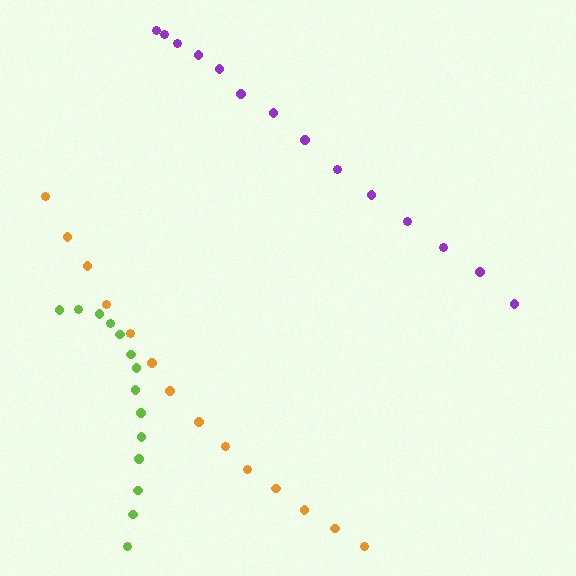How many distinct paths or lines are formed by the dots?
There are 3 distinct paths.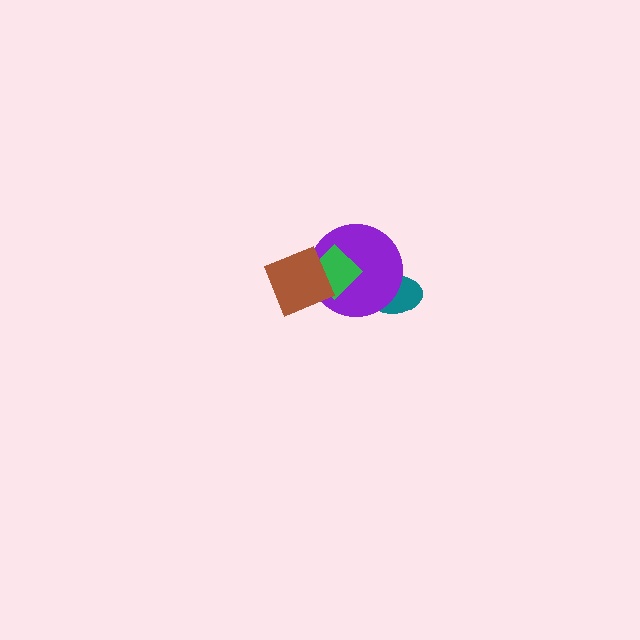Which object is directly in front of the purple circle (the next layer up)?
The green diamond is directly in front of the purple circle.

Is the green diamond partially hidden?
Yes, it is partially covered by another shape.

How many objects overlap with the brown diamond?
2 objects overlap with the brown diamond.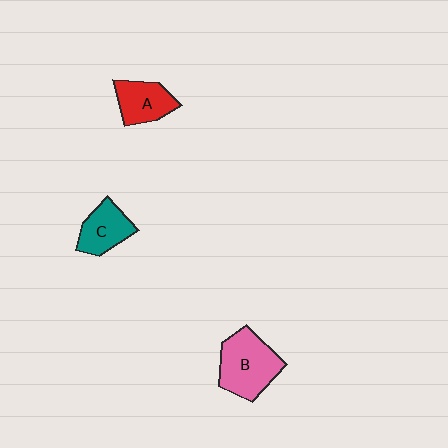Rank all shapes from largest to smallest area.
From largest to smallest: B (pink), A (red), C (teal).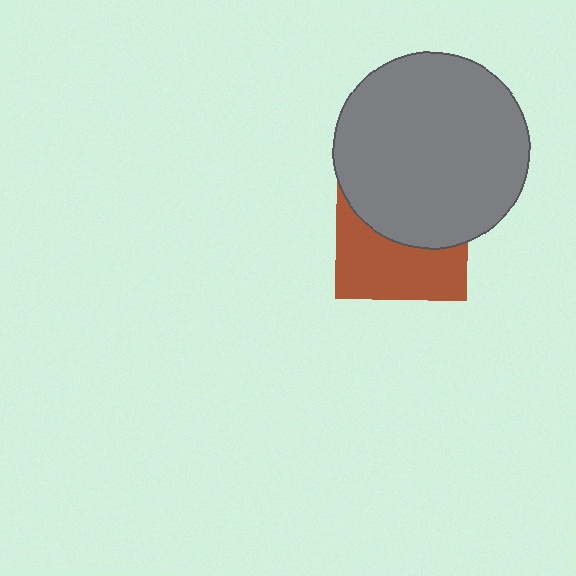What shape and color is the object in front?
The object in front is a gray circle.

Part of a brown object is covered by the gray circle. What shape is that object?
It is a square.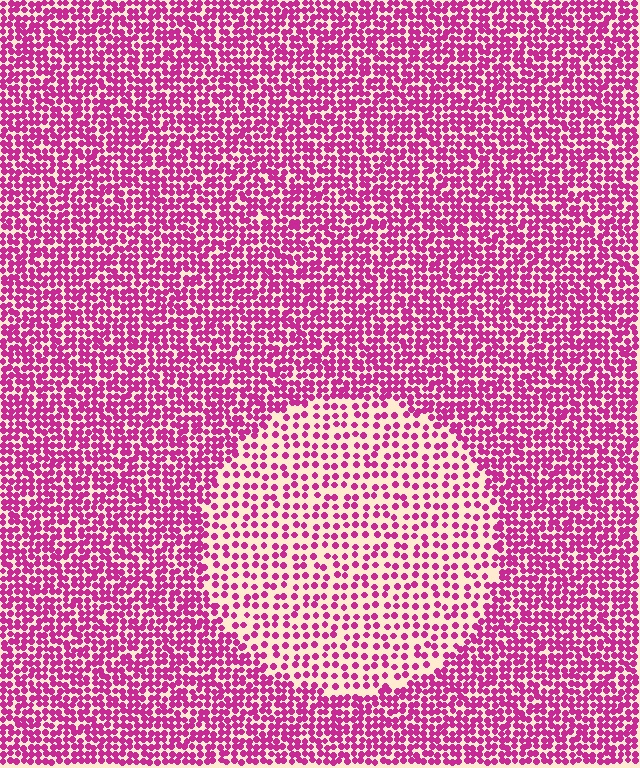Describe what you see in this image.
The image contains small magenta elements arranged at two different densities. A circle-shaped region is visible where the elements are less densely packed than the surrounding area.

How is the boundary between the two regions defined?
The boundary is defined by a change in element density (approximately 2.0x ratio). All elements are the same color, size, and shape.